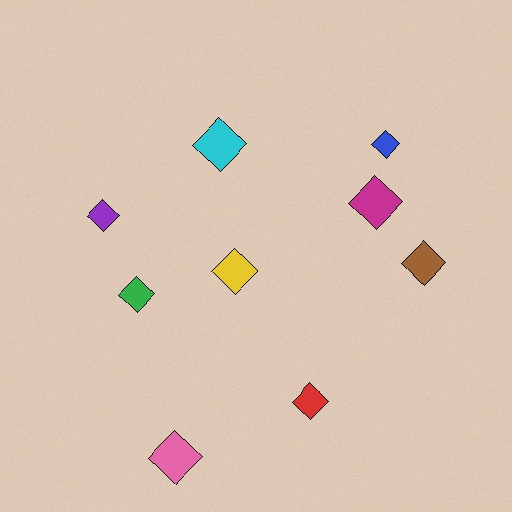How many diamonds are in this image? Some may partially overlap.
There are 9 diamonds.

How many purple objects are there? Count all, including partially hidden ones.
There is 1 purple object.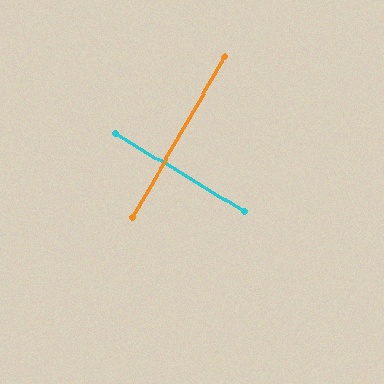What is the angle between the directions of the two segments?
Approximately 89 degrees.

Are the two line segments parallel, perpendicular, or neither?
Perpendicular — they meet at approximately 89°.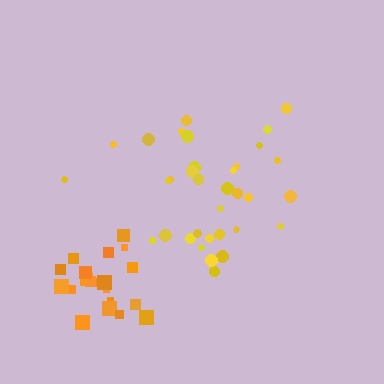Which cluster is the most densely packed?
Orange.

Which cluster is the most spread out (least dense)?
Yellow.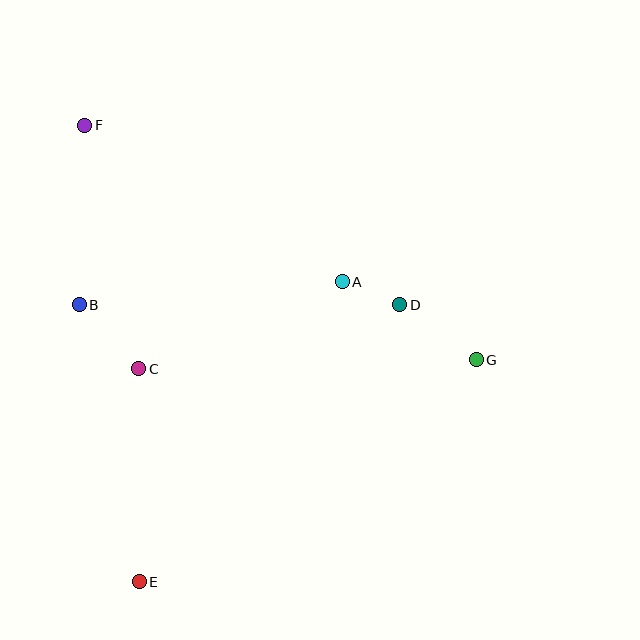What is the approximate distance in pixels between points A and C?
The distance between A and C is approximately 221 pixels.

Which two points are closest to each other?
Points A and D are closest to each other.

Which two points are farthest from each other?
Points E and F are farthest from each other.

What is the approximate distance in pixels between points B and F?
The distance between B and F is approximately 180 pixels.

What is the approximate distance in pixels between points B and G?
The distance between B and G is approximately 401 pixels.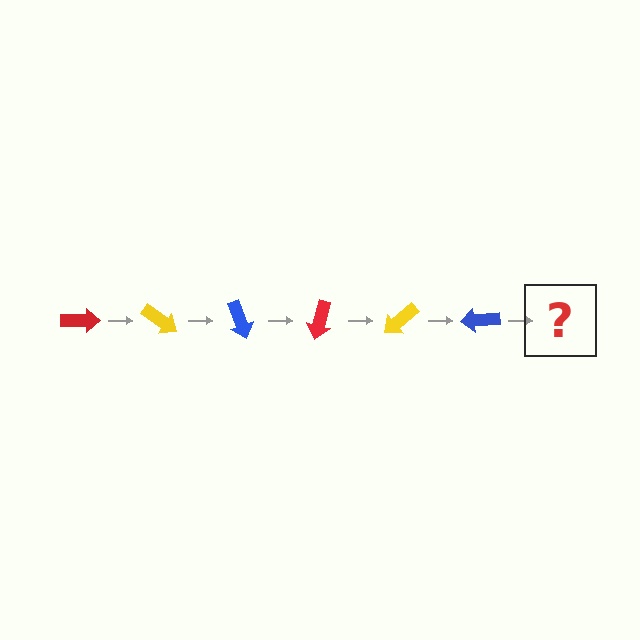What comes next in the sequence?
The next element should be a red arrow, rotated 210 degrees from the start.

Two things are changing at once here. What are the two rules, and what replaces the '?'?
The two rules are that it rotates 35 degrees each step and the color cycles through red, yellow, and blue. The '?' should be a red arrow, rotated 210 degrees from the start.